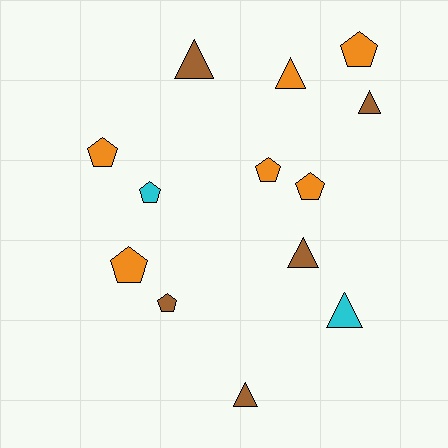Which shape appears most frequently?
Pentagon, with 7 objects.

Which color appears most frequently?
Orange, with 6 objects.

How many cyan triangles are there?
There is 1 cyan triangle.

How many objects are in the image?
There are 13 objects.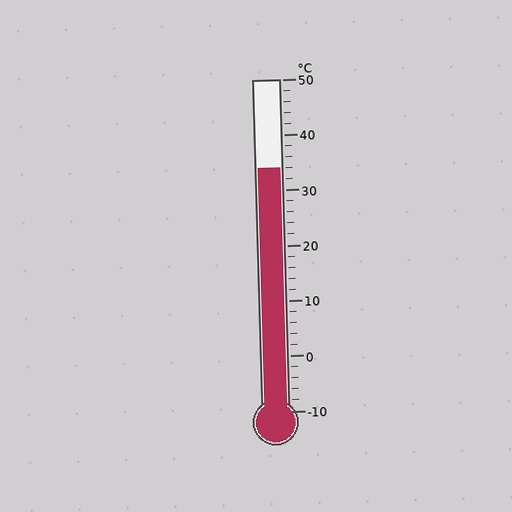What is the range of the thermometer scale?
The thermometer scale ranges from -10°C to 50°C.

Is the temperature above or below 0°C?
The temperature is above 0°C.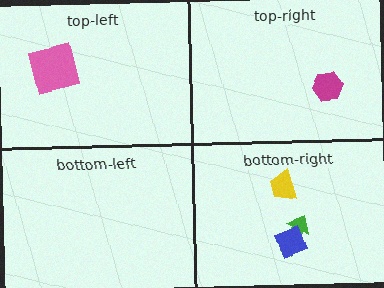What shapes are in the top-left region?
The pink square.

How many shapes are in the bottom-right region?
3.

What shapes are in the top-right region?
The magenta hexagon.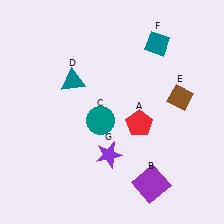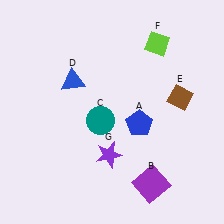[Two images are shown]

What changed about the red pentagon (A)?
In Image 1, A is red. In Image 2, it changed to blue.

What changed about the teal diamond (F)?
In Image 1, F is teal. In Image 2, it changed to lime.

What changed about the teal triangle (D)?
In Image 1, D is teal. In Image 2, it changed to blue.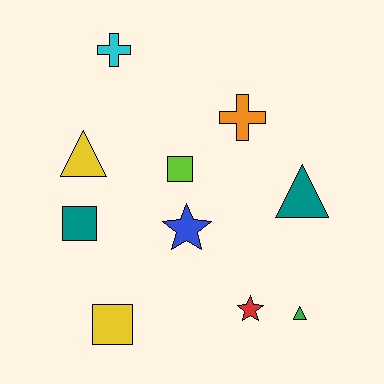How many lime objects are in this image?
There is 1 lime object.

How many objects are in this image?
There are 10 objects.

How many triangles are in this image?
There are 3 triangles.